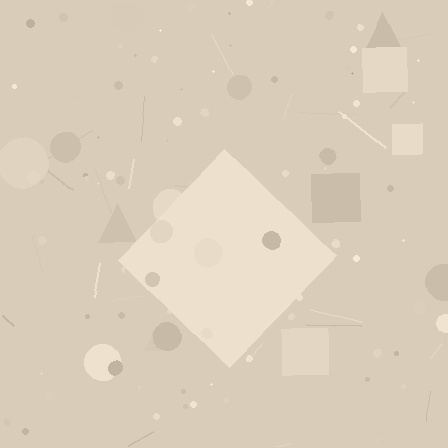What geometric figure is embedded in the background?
A diamond is embedded in the background.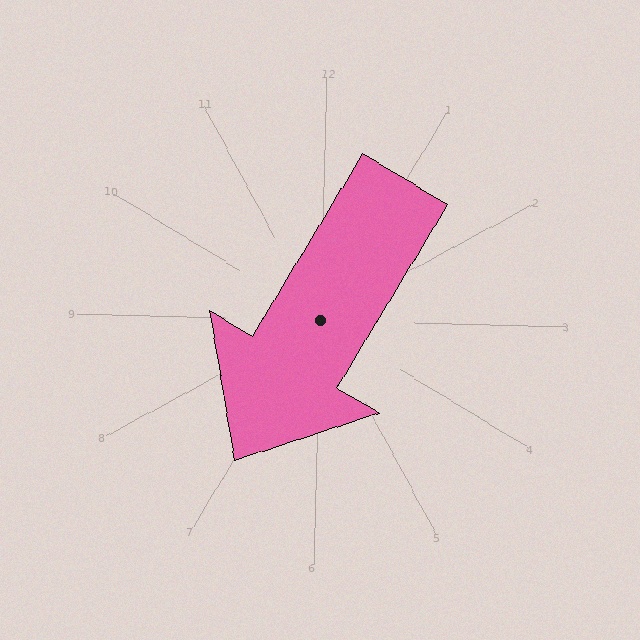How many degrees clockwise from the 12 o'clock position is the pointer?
Approximately 210 degrees.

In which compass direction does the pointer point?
Southwest.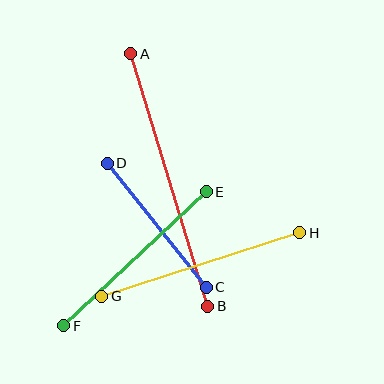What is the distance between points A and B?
The distance is approximately 264 pixels.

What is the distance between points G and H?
The distance is approximately 208 pixels.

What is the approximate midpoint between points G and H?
The midpoint is at approximately (201, 264) pixels.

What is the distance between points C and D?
The distance is approximately 159 pixels.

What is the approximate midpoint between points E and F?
The midpoint is at approximately (135, 259) pixels.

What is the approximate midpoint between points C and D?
The midpoint is at approximately (157, 225) pixels.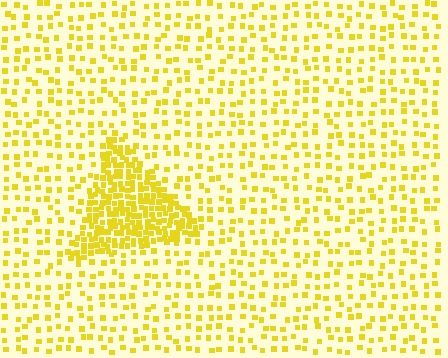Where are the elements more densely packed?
The elements are more densely packed inside the triangle boundary.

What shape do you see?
I see a triangle.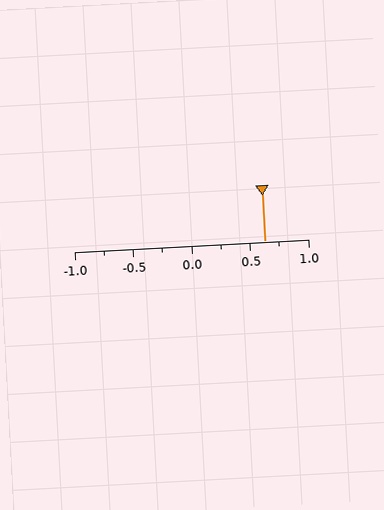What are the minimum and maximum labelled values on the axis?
The axis runs from -1.0 to 1.0.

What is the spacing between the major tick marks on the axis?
The major ticks are spaced 0.5 apart.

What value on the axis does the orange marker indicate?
The marker indicates approximately 0.62.